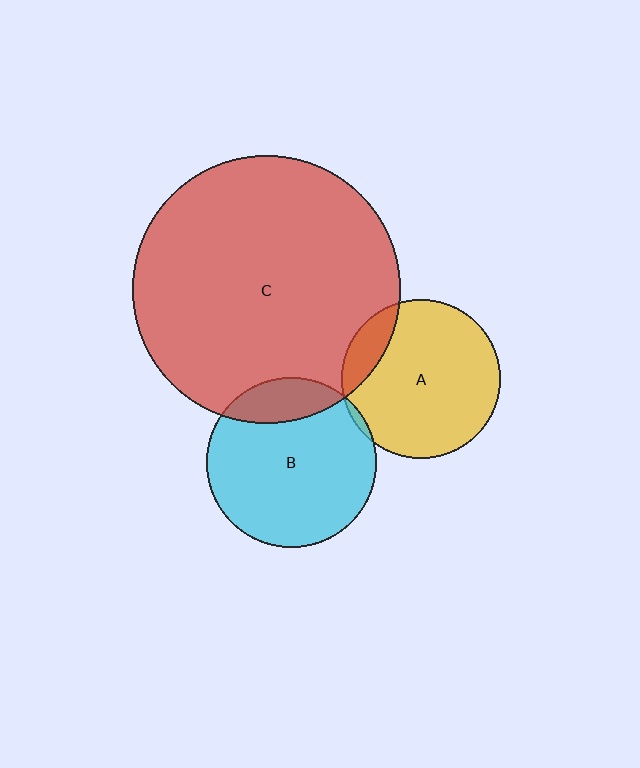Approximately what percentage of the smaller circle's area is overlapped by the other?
Approximately 15%.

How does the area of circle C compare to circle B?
Approximately 2.5 times.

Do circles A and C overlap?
Yes.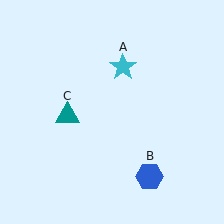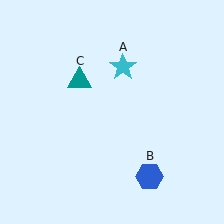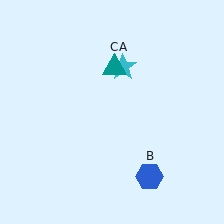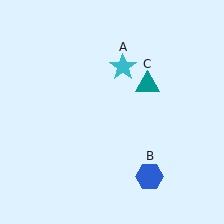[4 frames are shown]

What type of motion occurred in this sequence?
The teal triangle (object C) rotated clockwise around the center of the scene.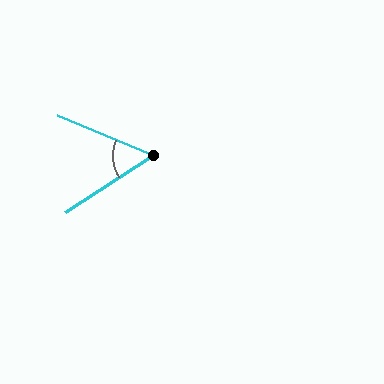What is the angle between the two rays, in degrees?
Approximately 56 degrees.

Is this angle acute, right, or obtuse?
It is acute.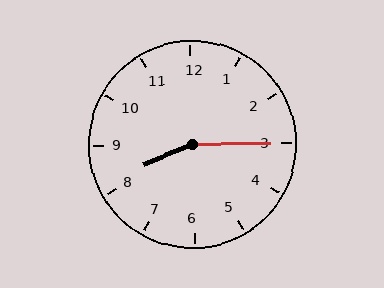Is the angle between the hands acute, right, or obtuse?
It is obtuse.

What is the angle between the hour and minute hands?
Approximately 158 degrees.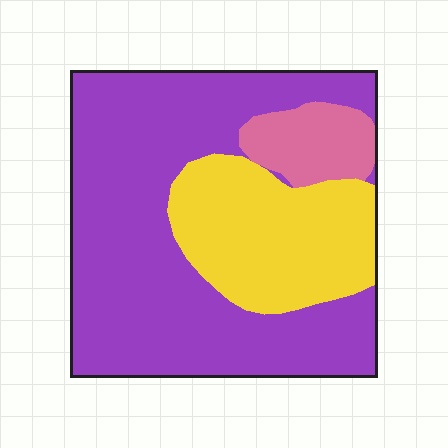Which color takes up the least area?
Pink, at roughly 10%.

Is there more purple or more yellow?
Purple.